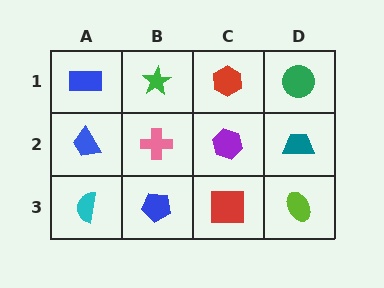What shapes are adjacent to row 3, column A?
A blue trapezoid (row 2, column A), a blue pentagon (row 3, column B).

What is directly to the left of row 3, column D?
A red square.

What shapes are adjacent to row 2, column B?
A green star (row 1, column B), a blue pentagon (row 3, column B), a blue trapezoid (row 2, column A), a purple hexagon (row 2, column C).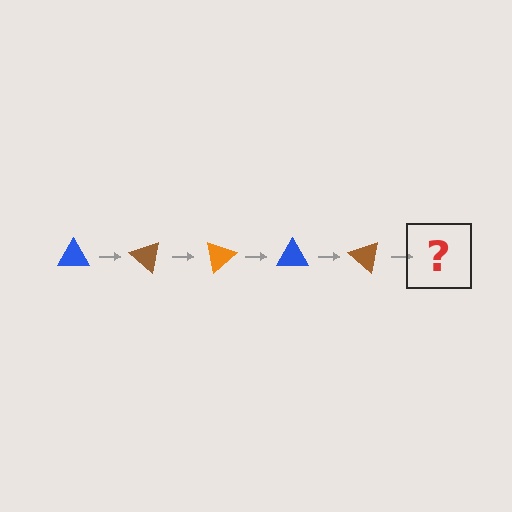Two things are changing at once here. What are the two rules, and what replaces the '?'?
The two rules are that it rotates 40 degrees each step and the color cycles through blue, brown, and orange. The '?' should be an orange triangle, rotated 200 degrees from the start.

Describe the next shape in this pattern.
It should be an orange triangle, rotated 200 degrees from the start.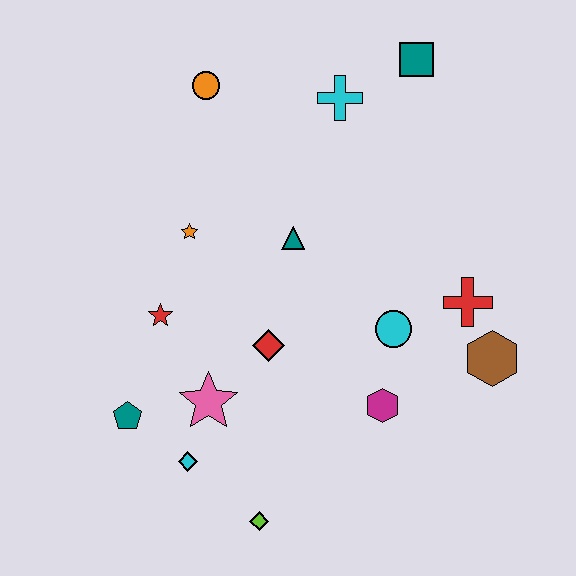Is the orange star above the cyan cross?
No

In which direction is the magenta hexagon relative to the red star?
The magenta hexagon is to the right of the red star.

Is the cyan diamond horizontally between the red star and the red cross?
Yes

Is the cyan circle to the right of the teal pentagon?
Yes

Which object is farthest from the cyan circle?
The orange circle is farthest from the cyan circle.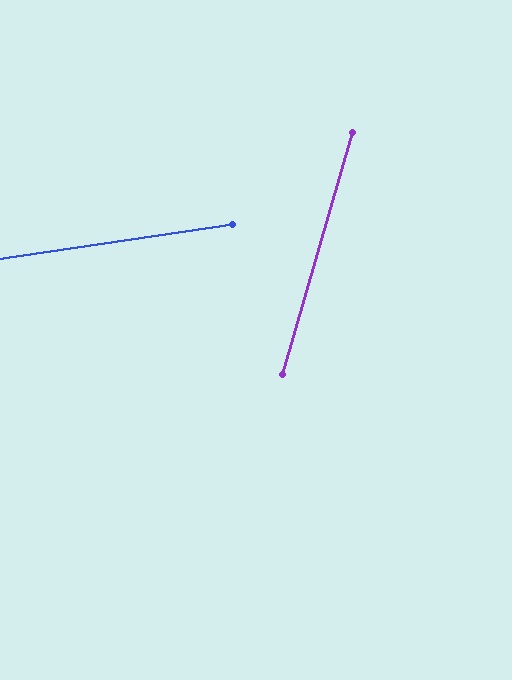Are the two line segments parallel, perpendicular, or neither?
Neither parallel nor perpendicular — they differ by about 65°.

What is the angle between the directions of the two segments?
Approximately 65 degrees.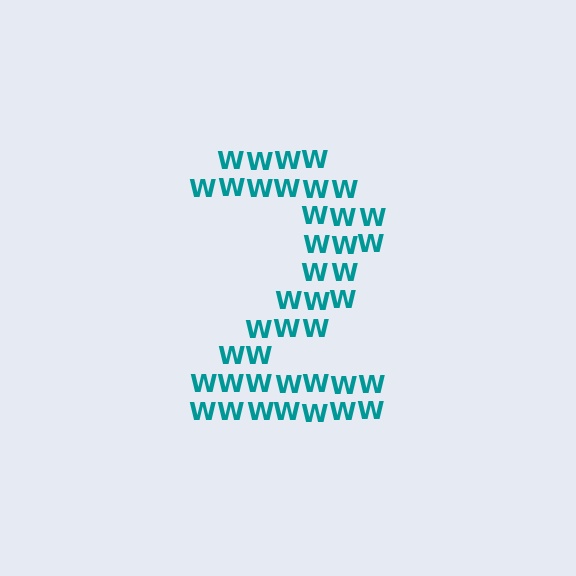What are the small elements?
The small elements are letter W's.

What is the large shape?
The large shape is the digit 2.